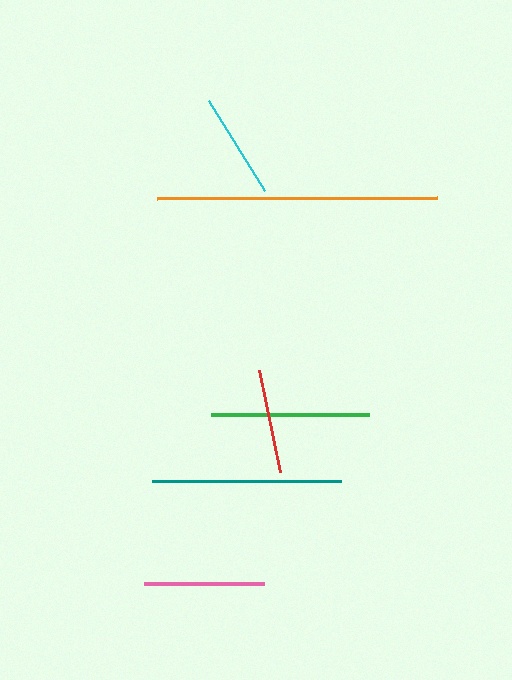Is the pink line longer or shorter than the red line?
The pink line is longer than the red line.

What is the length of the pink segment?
The pink segment is approximately 121 pixels long.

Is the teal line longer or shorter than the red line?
The teal line is longer than the red line.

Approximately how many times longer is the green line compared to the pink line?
The green line is approximately 1.3 times the length of the pink line.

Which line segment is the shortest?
The red line is the shortest at approximately 104 pixels.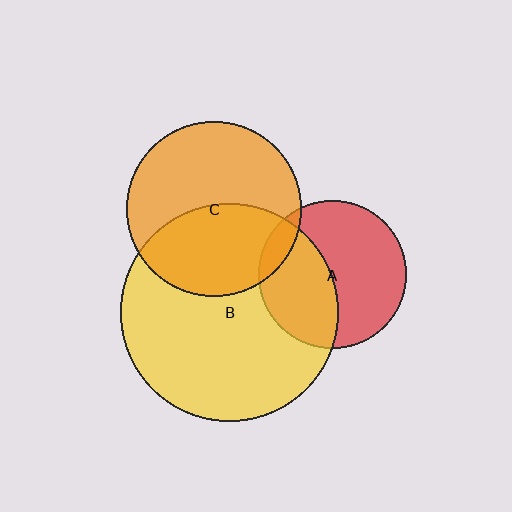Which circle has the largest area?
Circle B (yellow).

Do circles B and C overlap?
Yes.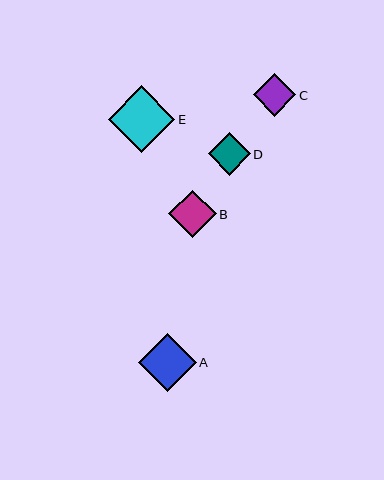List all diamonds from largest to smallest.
From largest to smallest: E, A, B, C, D.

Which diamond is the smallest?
Diamond D is the smallest with a size of approximately 42 pixels.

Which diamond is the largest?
Diamond E is the largest with a size of approximately 67 pixels.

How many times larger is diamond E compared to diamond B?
Diamond E is approximately 1.4 times the size of diamond B.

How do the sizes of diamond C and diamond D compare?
Diamond C and diamond D are approximately the same size.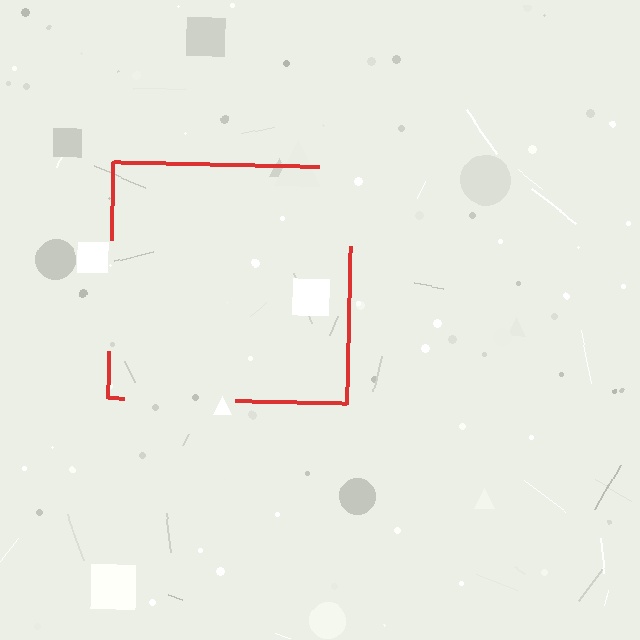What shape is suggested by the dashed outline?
The dashed outline suggests a square.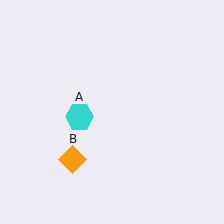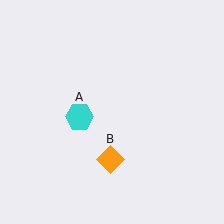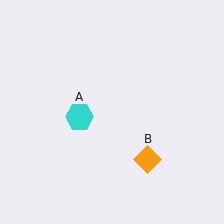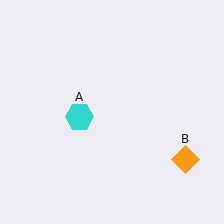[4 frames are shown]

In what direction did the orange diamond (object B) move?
The orange diamond (object B) moved right.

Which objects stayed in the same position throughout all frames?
Cyan hexagon (object A) remained stationary.